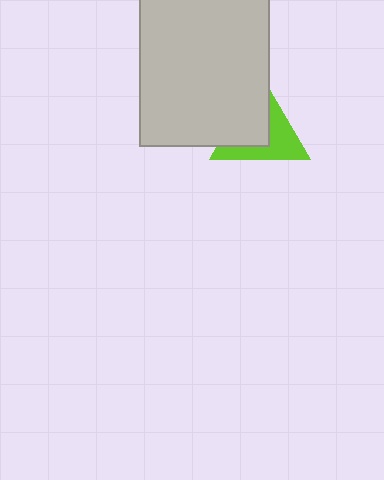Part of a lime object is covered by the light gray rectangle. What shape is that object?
It is a triangle.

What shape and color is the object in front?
The object in front is a light gray rectangle.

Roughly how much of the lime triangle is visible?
About half of it is visible (roughly 48%).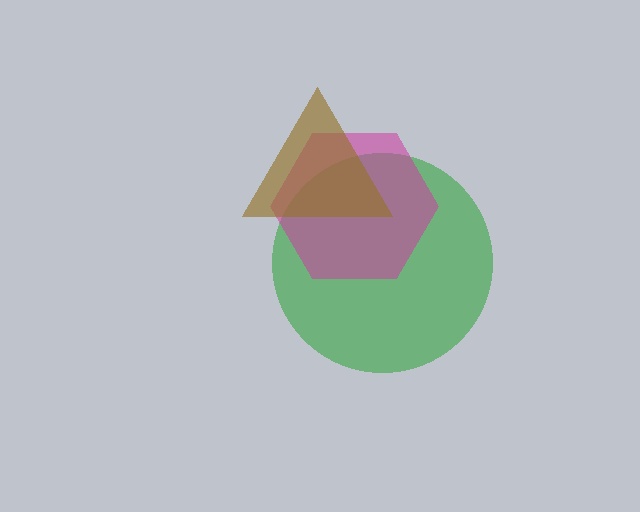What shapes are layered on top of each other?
The layered shapes are: a green circle, a magenta hexagon, a brown triangle.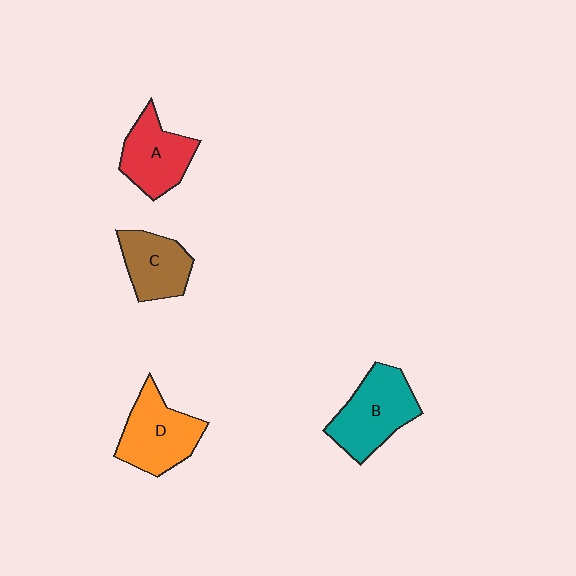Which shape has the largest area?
Shape B (teal).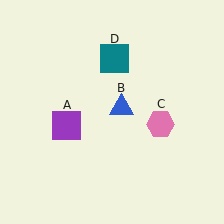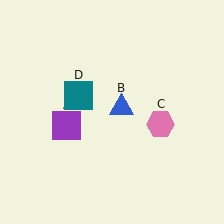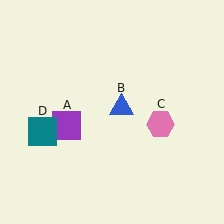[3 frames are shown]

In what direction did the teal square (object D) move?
The teal square (object D) moved down and to the left.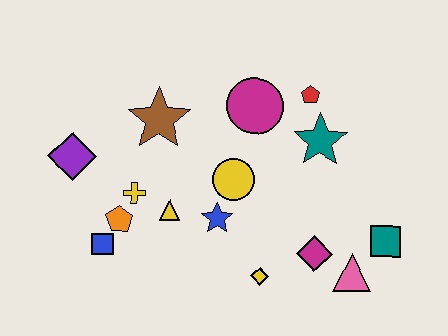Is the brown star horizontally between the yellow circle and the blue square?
Yes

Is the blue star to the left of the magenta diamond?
Yes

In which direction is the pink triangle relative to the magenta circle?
The pink triangle is below the magenta circle.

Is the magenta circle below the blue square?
No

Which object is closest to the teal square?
The pink triangle is closest to the teal square.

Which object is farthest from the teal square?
The purple diamond is farthest from the teal square.